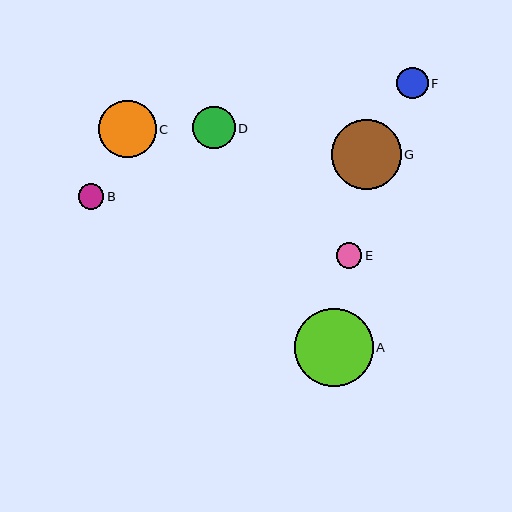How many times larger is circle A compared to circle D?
Circle A is approximately 1.8 times the size of circle D.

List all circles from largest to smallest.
From largest to smallest: A, G, C, D, F, E, B.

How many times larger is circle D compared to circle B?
Circle D is approximately 1.7 times the size of circle B.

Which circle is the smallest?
Circle B is the smallest with a size of approximately 26 pixels.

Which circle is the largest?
Circle A is the largest with a size of approximately 78 pixels.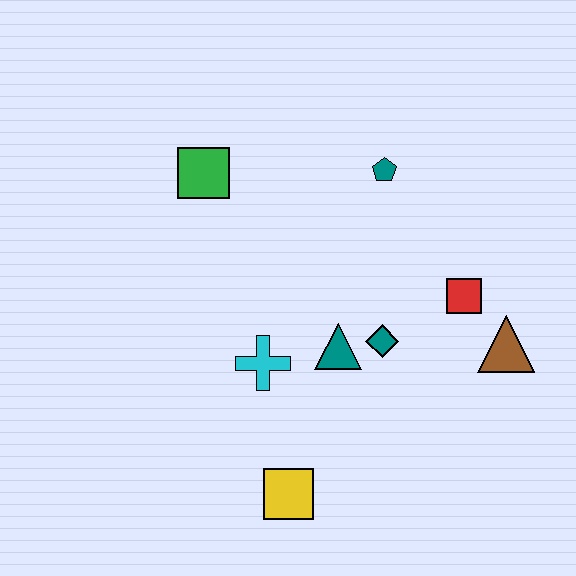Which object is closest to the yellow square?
The cyan cross is closest to the yellow square.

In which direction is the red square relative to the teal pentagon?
The red square is below the teal pentagon.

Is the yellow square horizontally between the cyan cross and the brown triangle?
Yes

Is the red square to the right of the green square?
Yes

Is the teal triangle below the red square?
Yes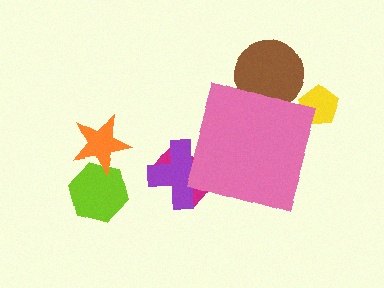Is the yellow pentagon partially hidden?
Yes, the yellow pentagon is partially hidden behind the pink diamond.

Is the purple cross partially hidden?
Yes, the purple cross is partially hidden behind the pink diamond.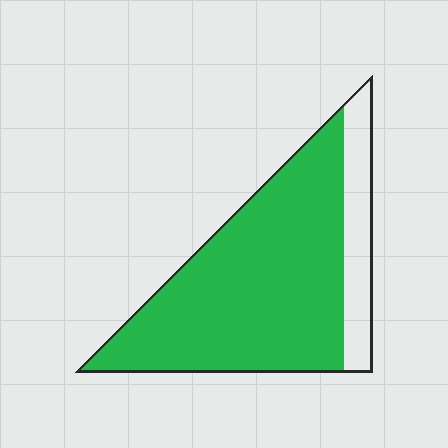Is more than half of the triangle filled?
Yes.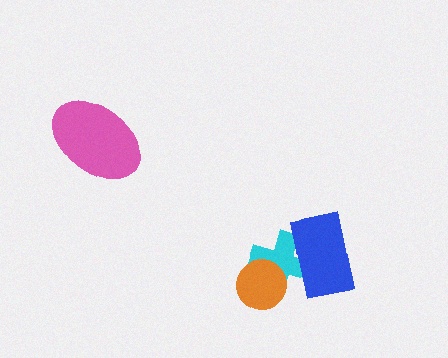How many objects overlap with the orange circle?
1 object overlaps with the orange circle.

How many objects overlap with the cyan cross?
2 objects overlap with the cyan cross.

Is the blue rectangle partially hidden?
No, no other shape covers it.